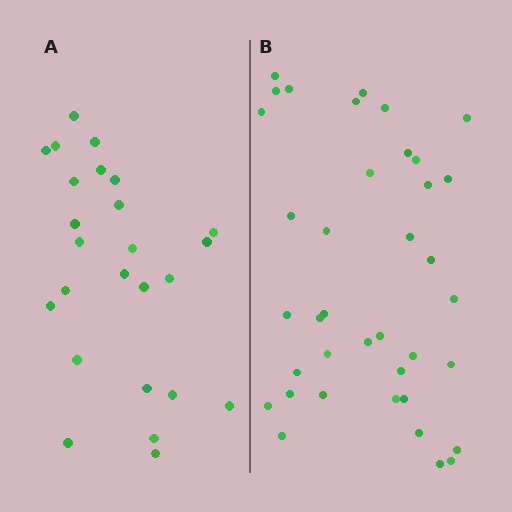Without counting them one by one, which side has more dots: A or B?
Region B (the right region) has more dots.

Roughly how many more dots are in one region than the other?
Region B has approximately 15 more dots than region A.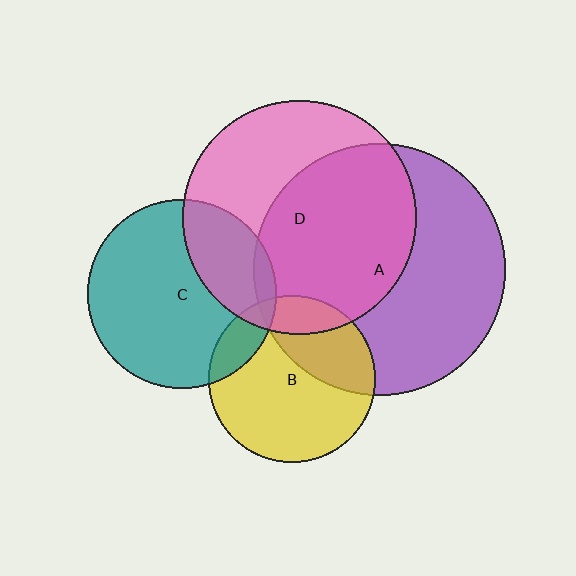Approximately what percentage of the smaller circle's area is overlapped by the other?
Approximately 5%.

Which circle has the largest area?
Circle A (purple).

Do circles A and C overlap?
Yes.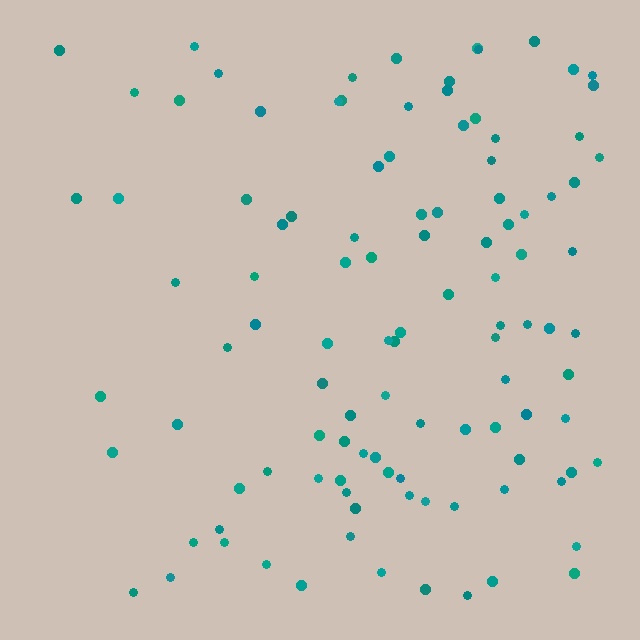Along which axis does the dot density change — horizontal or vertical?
Horizontal.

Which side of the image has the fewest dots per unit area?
The left.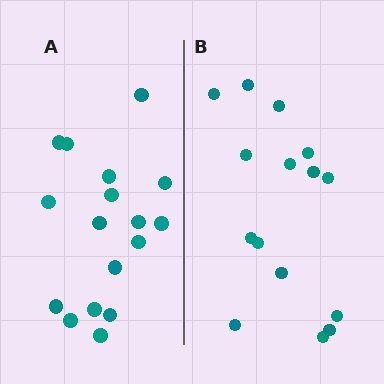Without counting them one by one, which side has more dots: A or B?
Region A (the left region) has more dots.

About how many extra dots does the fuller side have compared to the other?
Region A has just a few more — roughly 2 or 3 more dots than region B.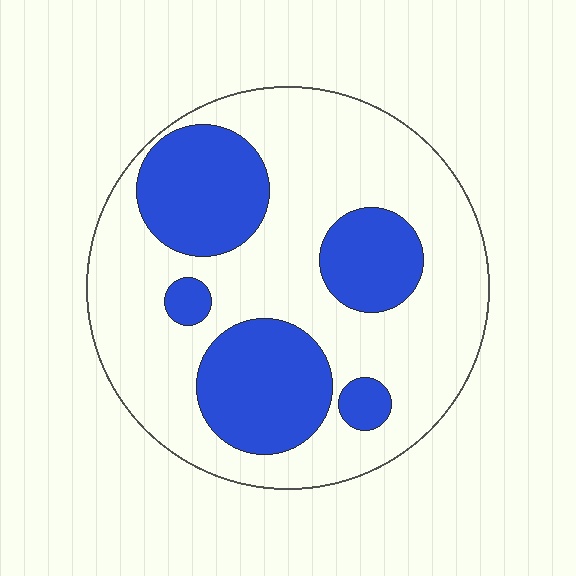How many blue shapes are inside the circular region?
5.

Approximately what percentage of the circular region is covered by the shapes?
Approximately 30%.